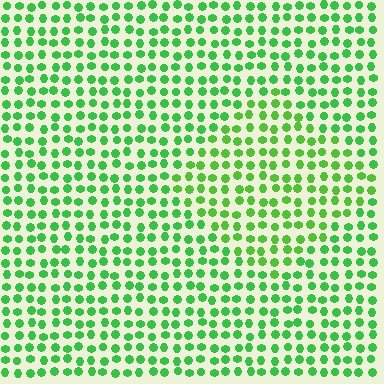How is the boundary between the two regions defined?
The boundary is defined purely by a slight shift in hue (about 19 degrees). Spacing, size, and orientation are identical on both sides.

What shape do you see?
I see a diamond.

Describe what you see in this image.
The image is filled with small green elements in a uniform arrangement. A diamond-shaped region is visible where the elements are tinted to a slightly different hue, forming a subtle color boundary.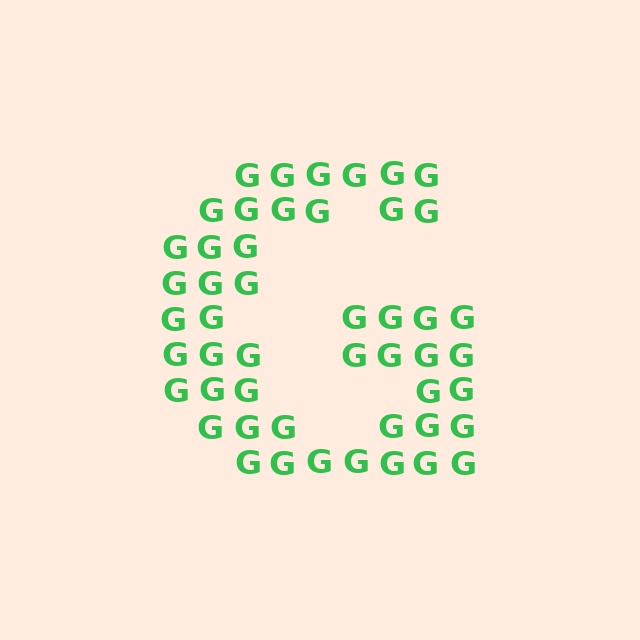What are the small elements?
The small elements are letter G's.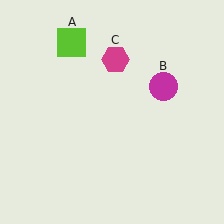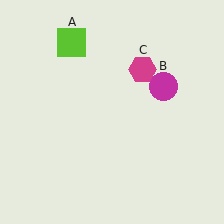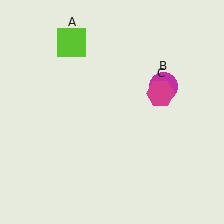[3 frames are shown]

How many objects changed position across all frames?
1 object changed position: magenta hexagon (object C).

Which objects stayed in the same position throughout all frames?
Lime square (object A) and magenta circle (object B) remained stationary.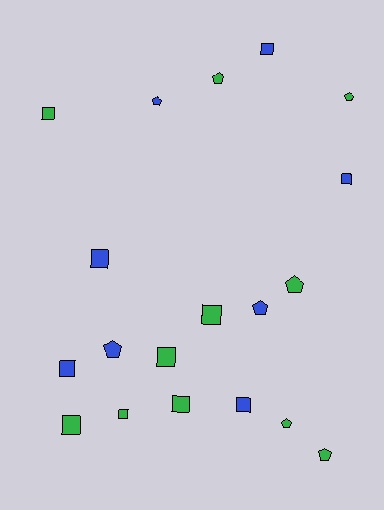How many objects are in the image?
There are 19 objects.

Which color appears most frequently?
Green, with 11 objects.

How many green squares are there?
There are 6 green squares.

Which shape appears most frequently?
Square, with 11 objects.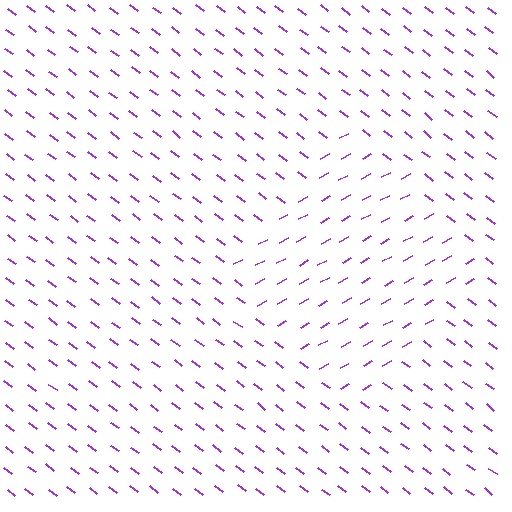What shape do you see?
I see a diamond.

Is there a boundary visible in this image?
Yes, there is a texture boundary formed by a change in line orientation.